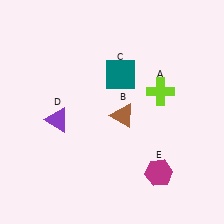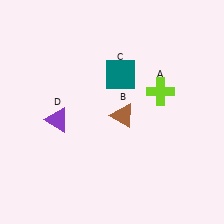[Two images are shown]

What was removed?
The magenta hexagon (E) was removed in Image 2.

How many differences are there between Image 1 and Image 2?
There is 1 difference between the two images.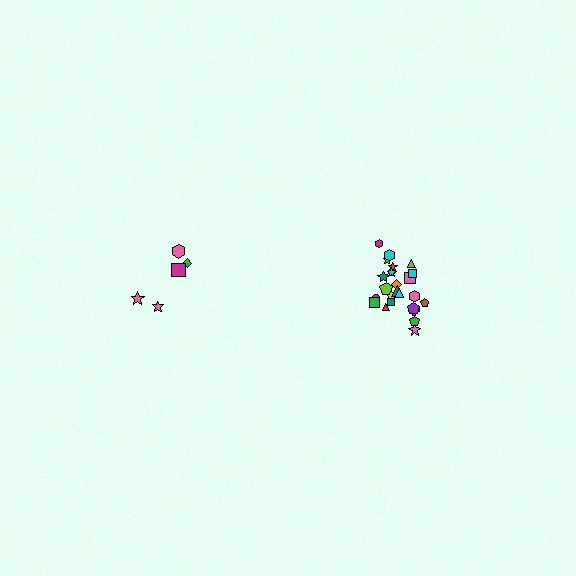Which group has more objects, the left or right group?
The right group.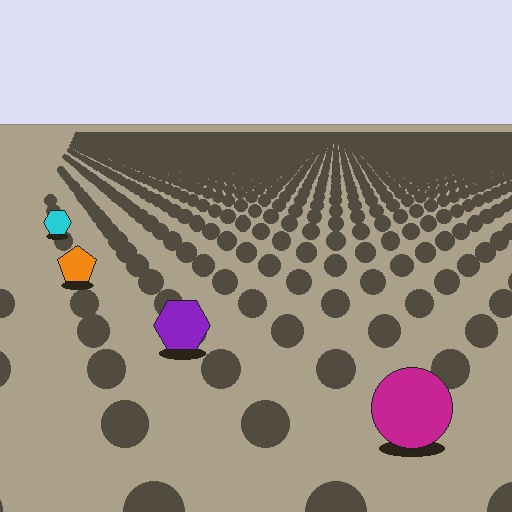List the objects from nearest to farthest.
From nearest to farthest: the magenta circle, the purple hexagon, the orange pentagon, the cyan hexagon.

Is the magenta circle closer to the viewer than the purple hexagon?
Yes. The magenta circle is closer — you can tell from the texture gradient: the ground texture is coarser near it.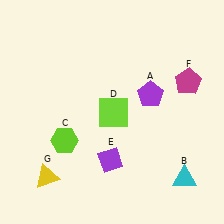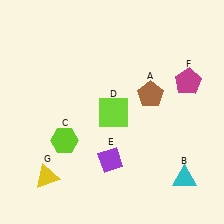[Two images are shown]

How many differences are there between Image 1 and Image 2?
There is 1 difference between the two images.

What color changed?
The pentagon (A) changed from purple in Image 1 to brown in Image 2.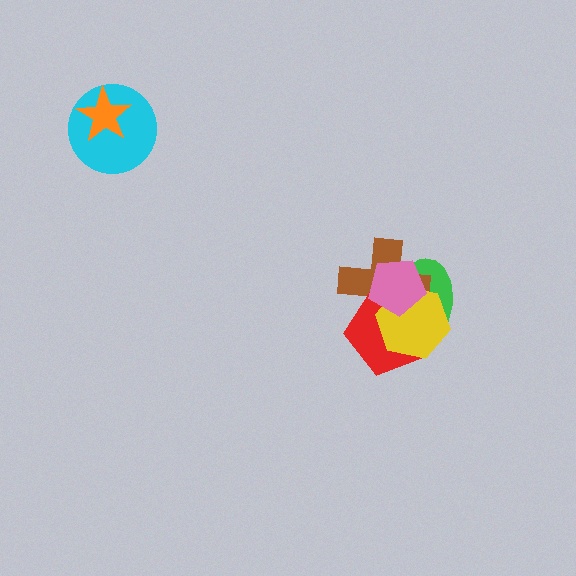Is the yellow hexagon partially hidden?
Yes, it is partially covered by another shape.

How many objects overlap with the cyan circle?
1 object overlaps with the cyan circle.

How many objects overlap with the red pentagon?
4 objects overlap with the red pentagon.